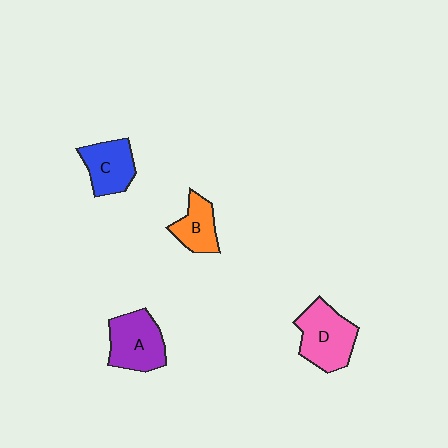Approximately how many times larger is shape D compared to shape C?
Approximately 1.3 times.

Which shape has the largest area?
Shape D (pink).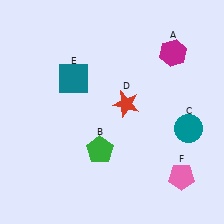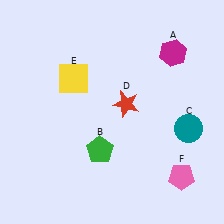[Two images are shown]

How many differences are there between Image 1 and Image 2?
There is 1 difference between the two images.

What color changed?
The square (E) changed from teal in Image 1 to yellow in Image 2.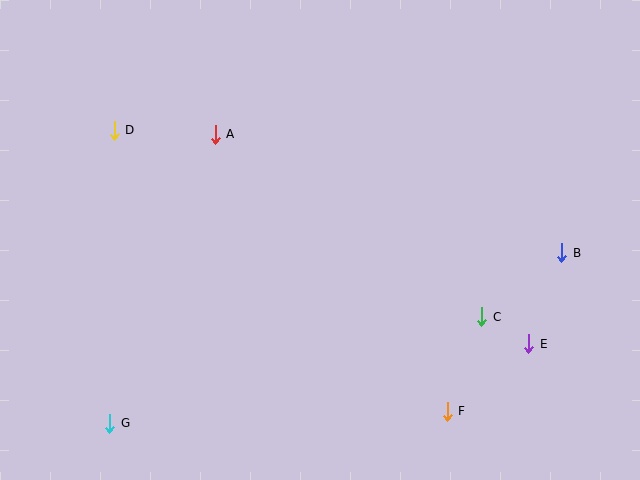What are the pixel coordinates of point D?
Point D is at (114, 130).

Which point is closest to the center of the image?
Point A at (215, 134) is closest to the center.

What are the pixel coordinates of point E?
Point E is at (529, 344).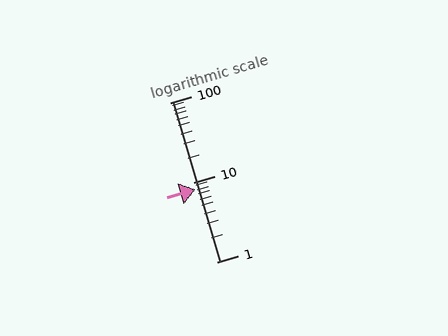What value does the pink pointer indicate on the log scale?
The pointer indicates approximately 8.1.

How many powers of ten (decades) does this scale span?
The scale spans 2 decades, from 1 to 100.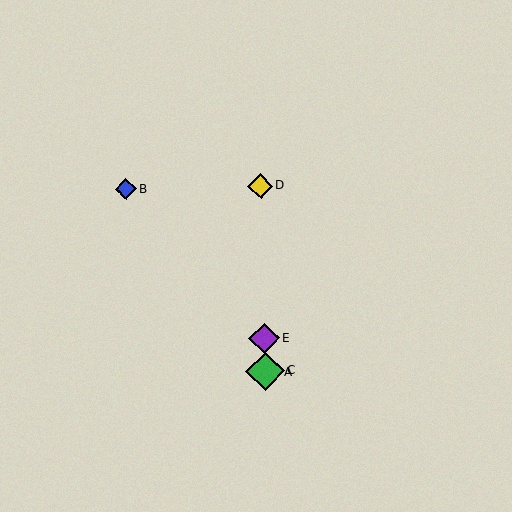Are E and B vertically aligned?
No, E is at x≈264 and B is at x≈126.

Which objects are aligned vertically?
Objects A, C, D, E are aligned vertically.